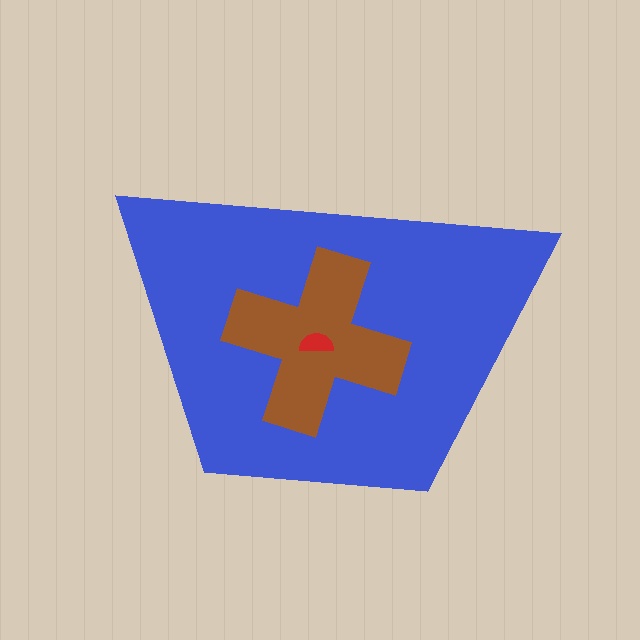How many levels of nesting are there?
3.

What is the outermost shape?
The blue trapezoid.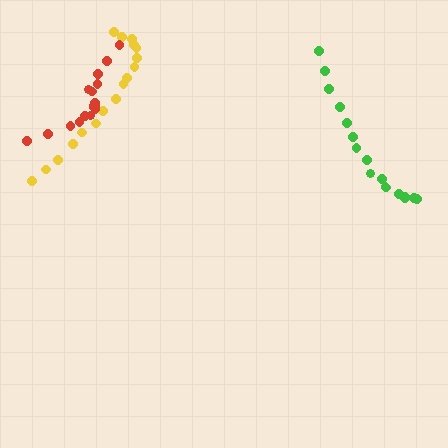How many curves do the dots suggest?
There are 3 distinct paths.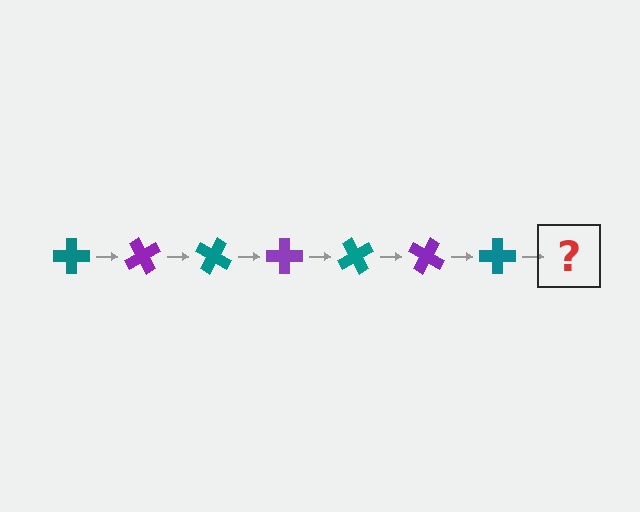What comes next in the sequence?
The next element should be a purple cross, rotated 420 degrees from the start.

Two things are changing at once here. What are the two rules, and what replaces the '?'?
The two rules are that it rotates 60 degrees each step and the color cycles through teal and purple. The '?' should be a purple cross, rotated 420 degrees from the start.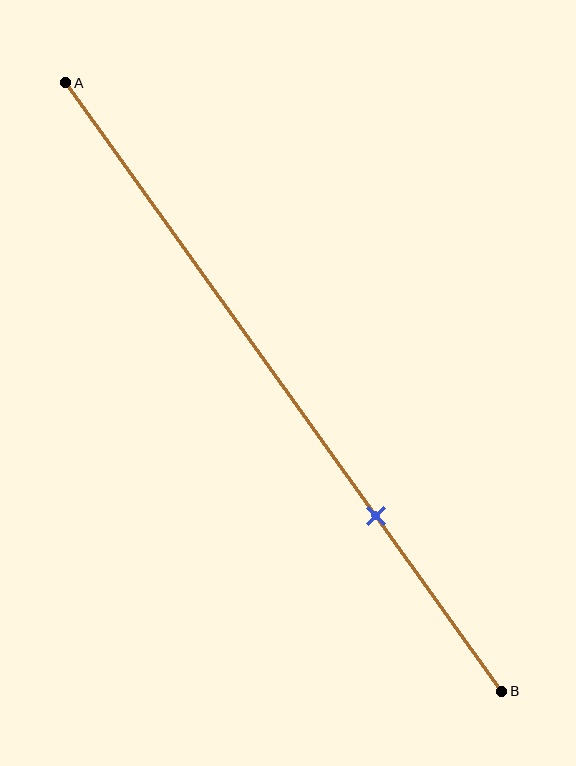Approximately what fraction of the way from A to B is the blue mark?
The blue mark is approximately 70% of the way from A to B.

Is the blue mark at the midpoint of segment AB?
No, the mark is at about 70% from A, not at the 50% midpoint.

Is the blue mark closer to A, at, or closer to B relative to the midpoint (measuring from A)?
The blue mark is closer to point B than the midpoint of segment AB.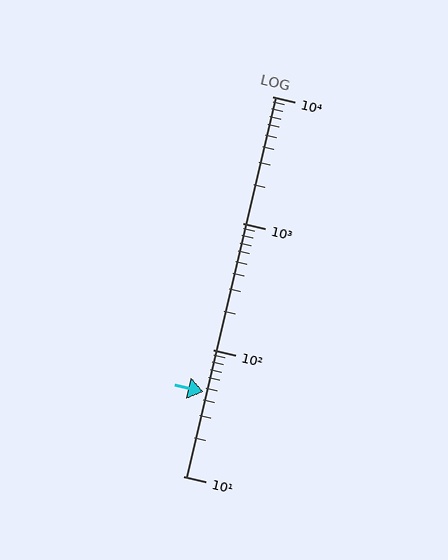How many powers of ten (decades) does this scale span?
The scale spans 3 decades, from 10 to 10000.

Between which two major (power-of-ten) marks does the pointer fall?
The pointer is between 10 and 100.